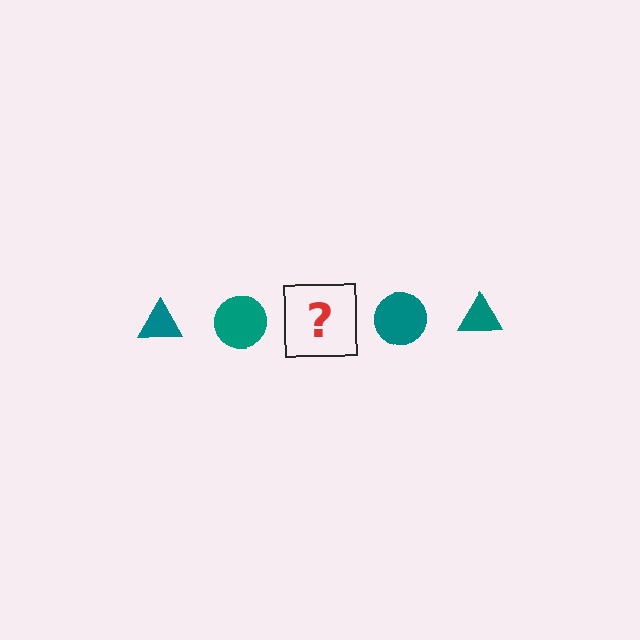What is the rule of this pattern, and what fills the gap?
The rule is that the pattern cycles through triangle, circle shapes in teal. The gap should be filled with a teal triangle.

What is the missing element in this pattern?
The missing element is a teal triangle.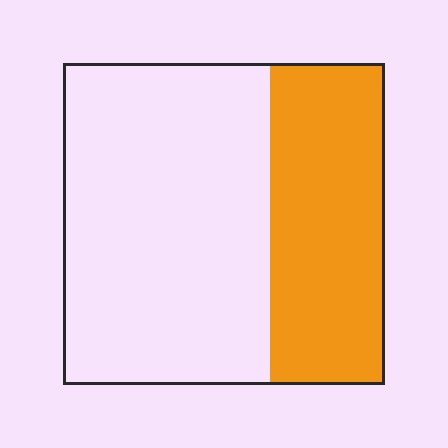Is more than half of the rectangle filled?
No.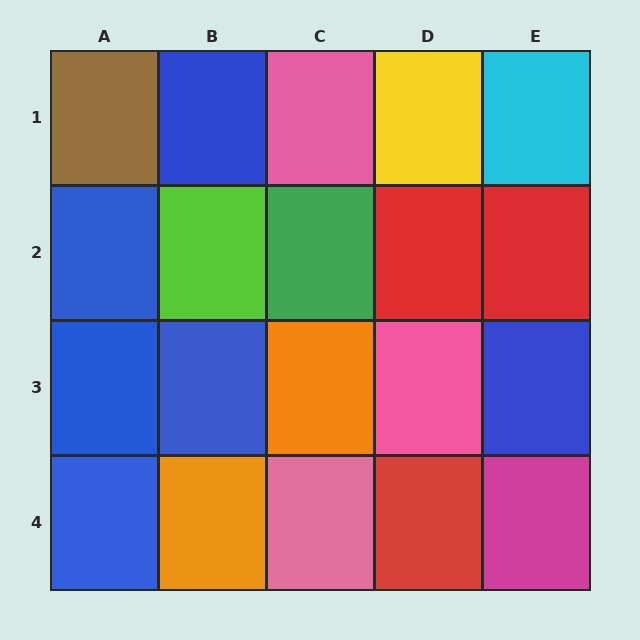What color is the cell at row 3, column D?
Pink.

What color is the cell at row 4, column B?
Orange.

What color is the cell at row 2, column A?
Blue.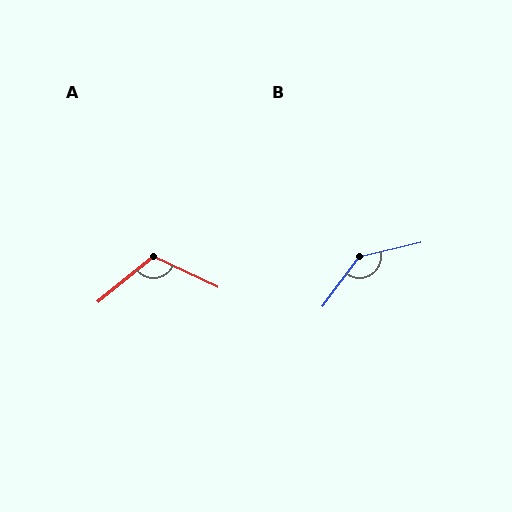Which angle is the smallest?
A, at approximately 115 degrees.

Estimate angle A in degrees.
Approximately 115 degrees.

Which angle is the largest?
B, at approximately 140 degrees.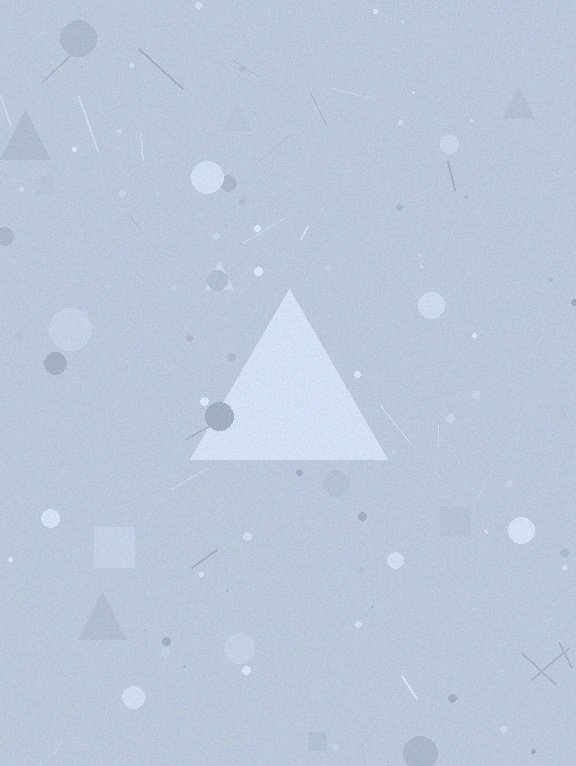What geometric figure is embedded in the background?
A triangle is embedded in the background.